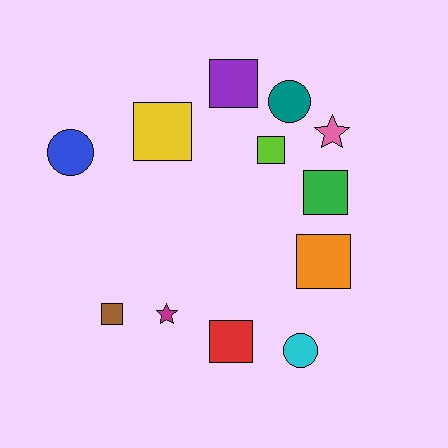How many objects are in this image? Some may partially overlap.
There are 12 objects.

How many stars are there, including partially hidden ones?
There are 2 stars.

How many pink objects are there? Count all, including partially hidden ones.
There is 1 pink object.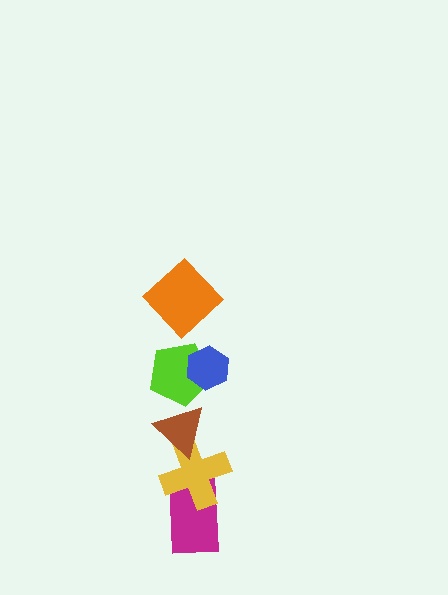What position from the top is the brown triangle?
The brown triangle is 4th from the top.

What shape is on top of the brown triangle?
The lime pentagon is on top of the brown triangle.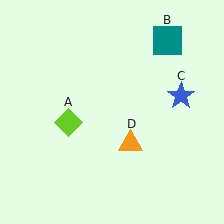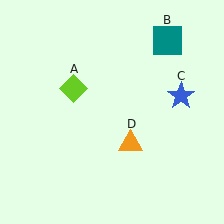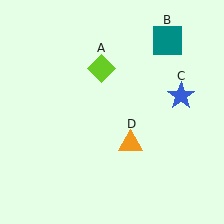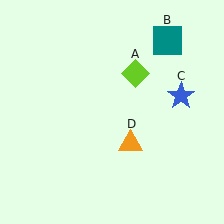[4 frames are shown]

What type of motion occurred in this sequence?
The lime diamond (object A) rotated clockwise around the center of the scene.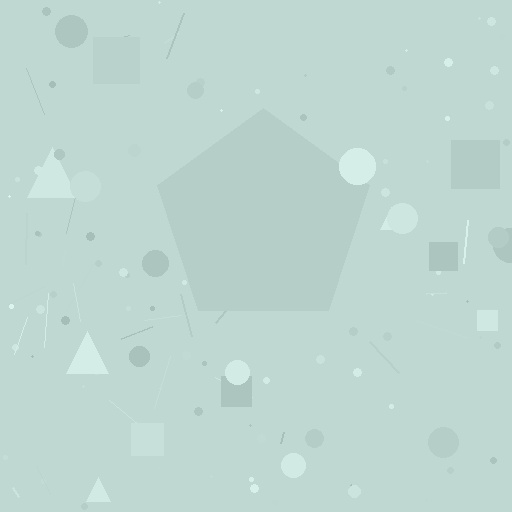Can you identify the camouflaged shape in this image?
The camouflaged shape is a pentagon.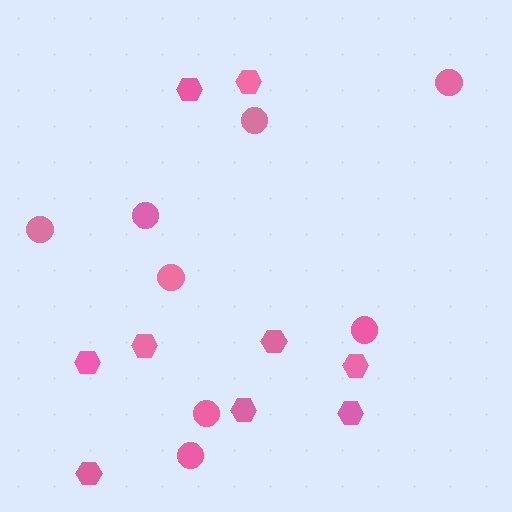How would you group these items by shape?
There are 2 groups: one group of hexagons (9) and one group of circles (8).